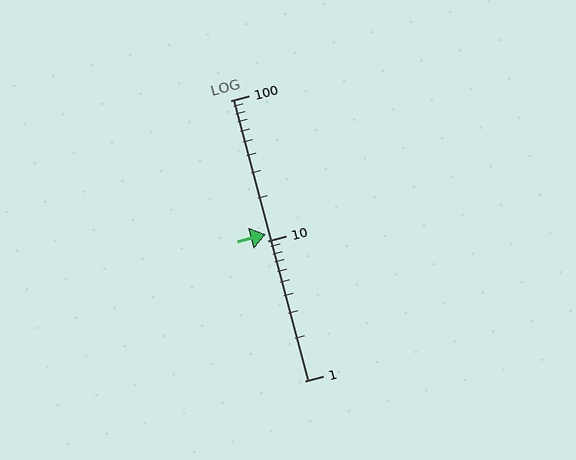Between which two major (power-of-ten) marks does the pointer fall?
The pointer is between 10 and 100.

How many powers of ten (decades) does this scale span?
The scale spans 2 decades, from 1 to 100.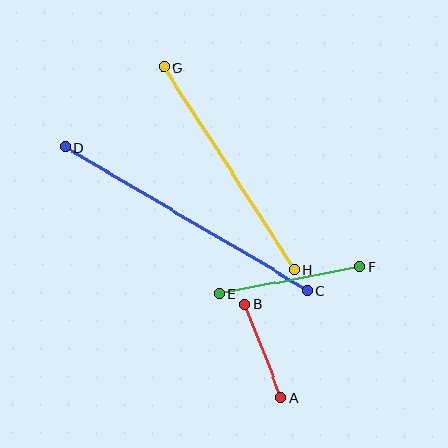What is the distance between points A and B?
The distance is approximately 100 pixels.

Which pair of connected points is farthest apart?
Points C and D are farthest apart.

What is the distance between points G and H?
The distance is approximately 241 pixels.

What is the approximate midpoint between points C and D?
The midpoint is at approximately (186, 219) pixels.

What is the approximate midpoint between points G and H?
The midpoint is at approximately (229, 168) pixels.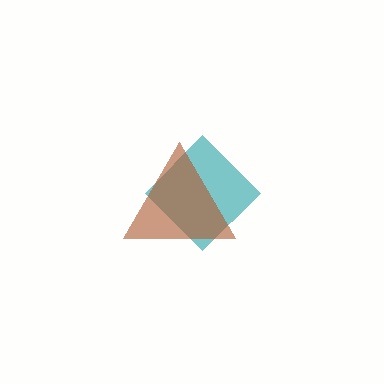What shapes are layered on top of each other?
The layered shapes are: a teal diamond, a brown triangle.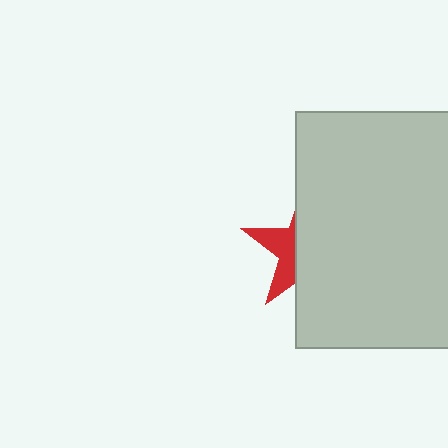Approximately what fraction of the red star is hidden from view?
Roughly 65% of the red star is hidden behind the light gray rectangle.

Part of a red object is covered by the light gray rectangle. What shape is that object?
It is a star.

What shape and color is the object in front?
The object in front is a light gray rectangle.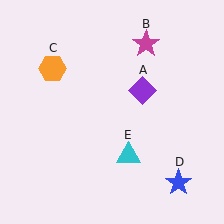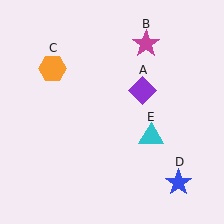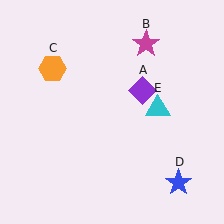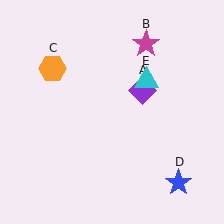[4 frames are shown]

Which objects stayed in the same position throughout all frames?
Purple diamond (object A) and magenta star (object B) and orange hexagon (object C) and blue star (object D) remained stationary.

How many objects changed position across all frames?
1 object changed position: cyan triangle (object E).